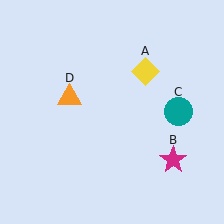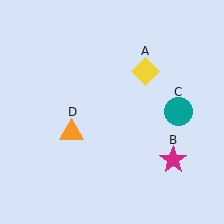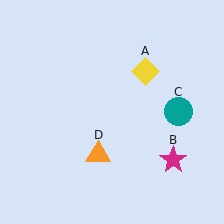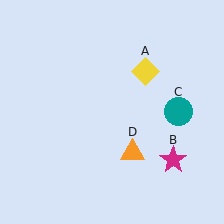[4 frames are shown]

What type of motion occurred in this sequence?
The orange triangle (object D) rotated counterclockwise around the center of the scene.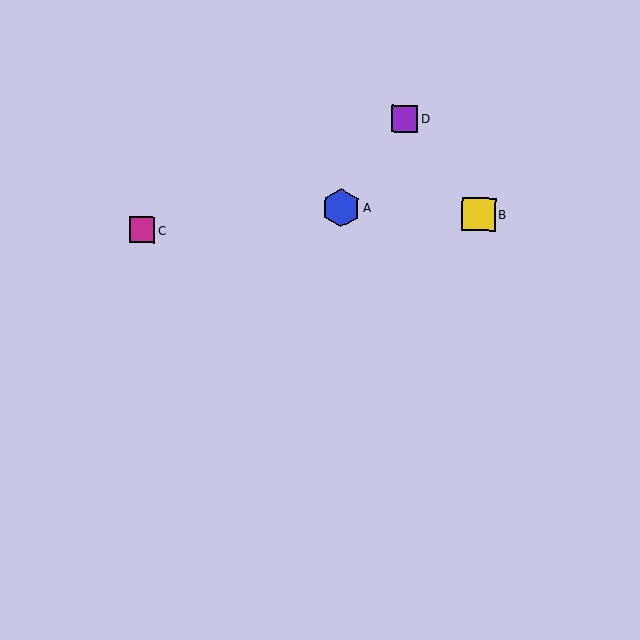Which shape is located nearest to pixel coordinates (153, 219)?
The magenta square (labeled C) at (142, 230) is nearest to that location.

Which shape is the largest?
The blue hexagon (labeled A) is the largest.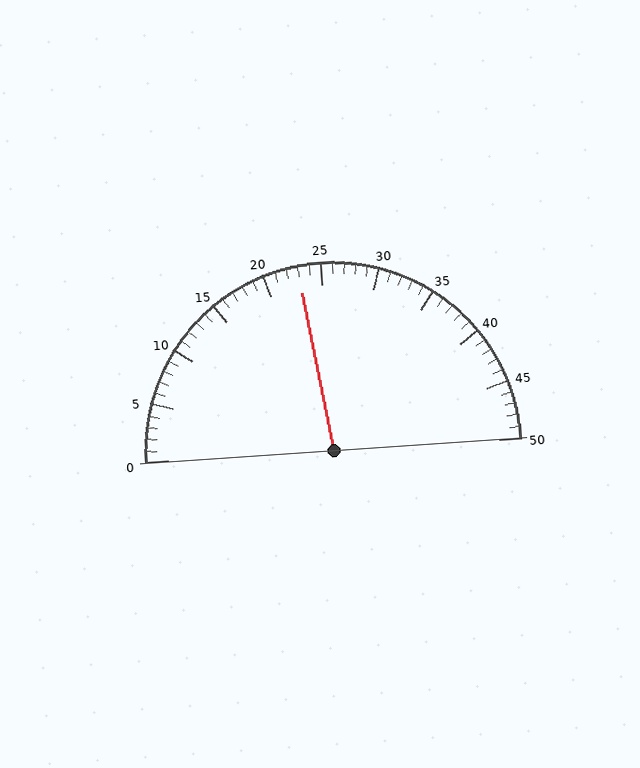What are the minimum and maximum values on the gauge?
The gauge ranges from 0 to 50.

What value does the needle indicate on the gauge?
The needle indicates approximately 23.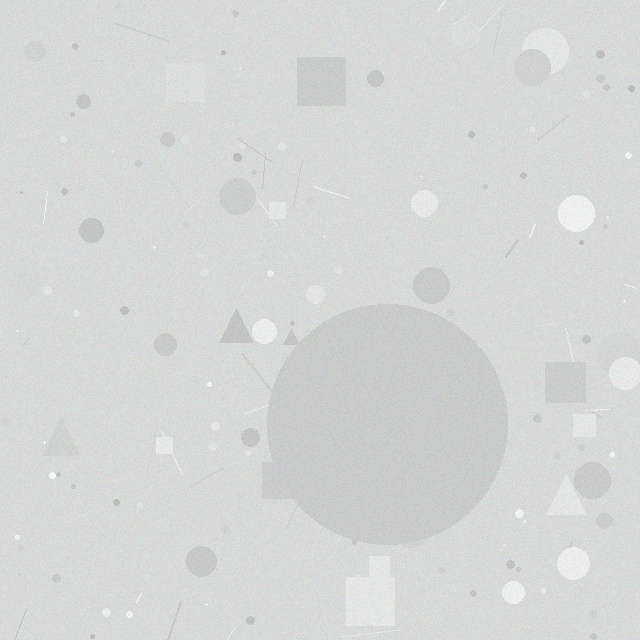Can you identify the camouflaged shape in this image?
The camouflaged shape is a circle.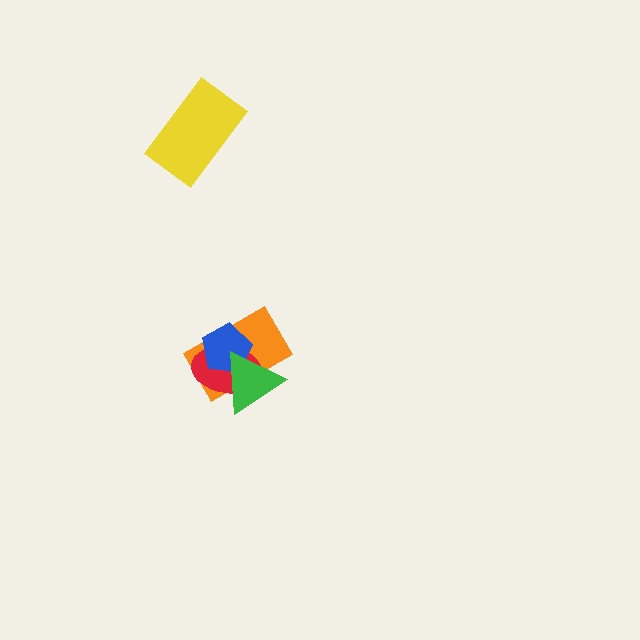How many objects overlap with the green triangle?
3 objects overlap with the green triangle.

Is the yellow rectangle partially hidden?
No, no other shape covers it.